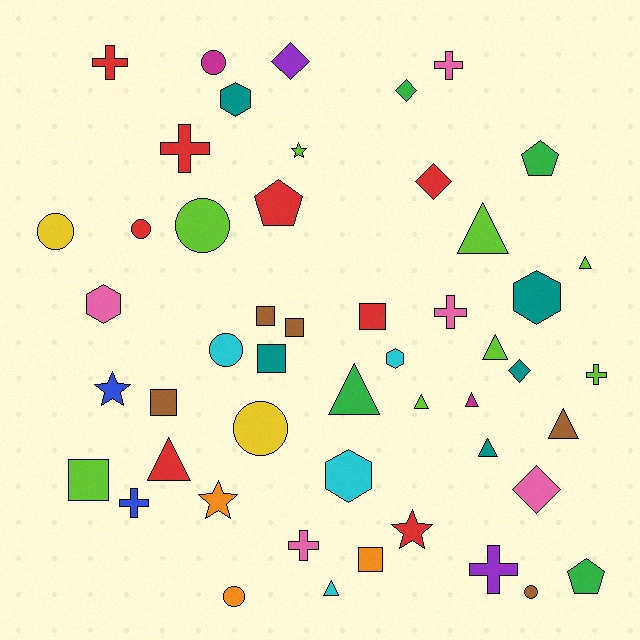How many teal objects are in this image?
There are 5 teal objects.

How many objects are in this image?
There are 50 objects.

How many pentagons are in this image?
There are 3 pentagons.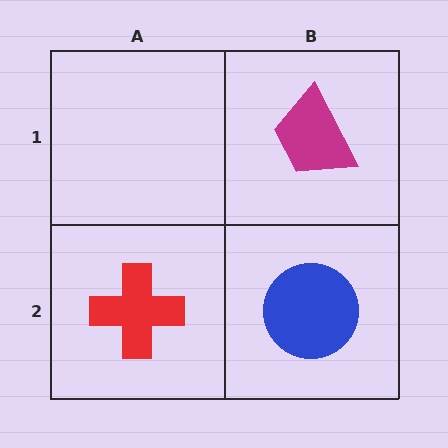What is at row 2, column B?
A blue circle.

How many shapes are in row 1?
1 shape.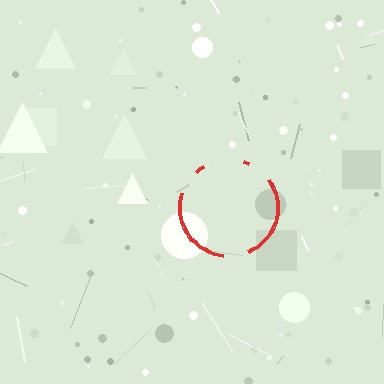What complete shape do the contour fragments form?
The contour fragments form a circle.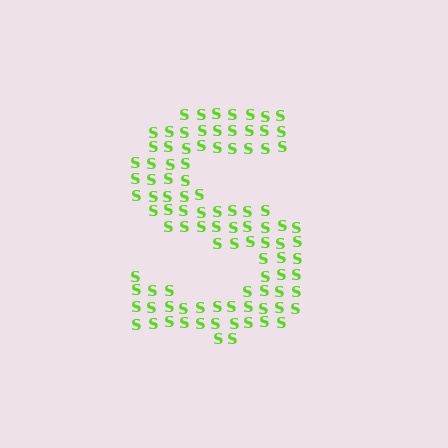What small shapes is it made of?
It is made of small letter S's.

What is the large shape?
The large shape is the letter S.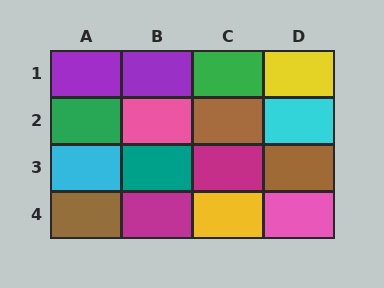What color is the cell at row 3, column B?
Teal.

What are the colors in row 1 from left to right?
Purple, purple, green, yellow.